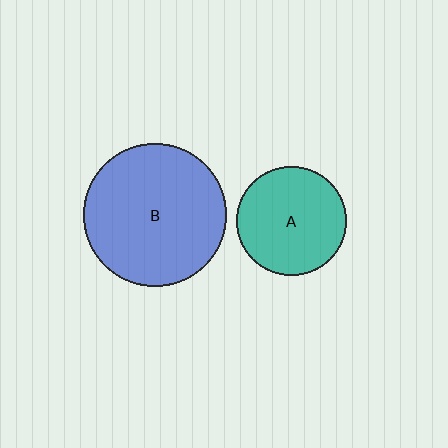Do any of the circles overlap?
No, none of the circles overlap.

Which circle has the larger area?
Circle B (blue).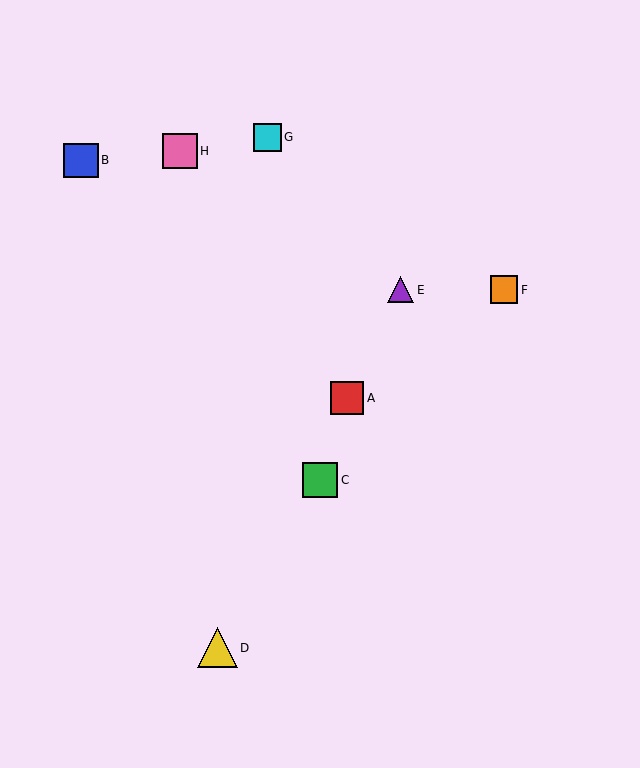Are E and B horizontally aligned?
No, E is at y≈290 and B is at y≈160.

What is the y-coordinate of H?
Object H is at y≈151.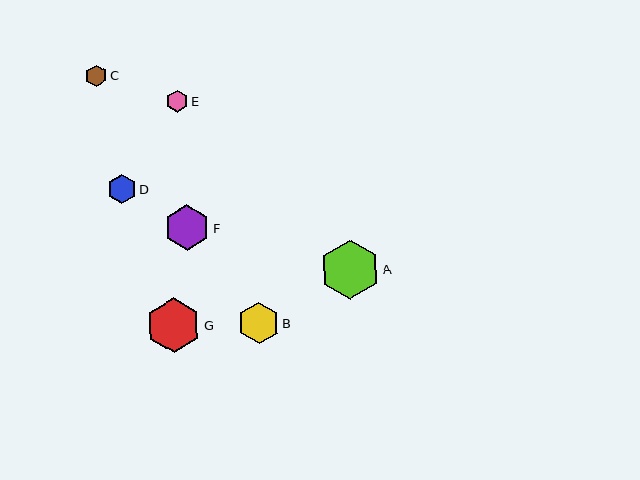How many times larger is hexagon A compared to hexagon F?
Hexagon A is approximately 1.3 times the size of hexagon F.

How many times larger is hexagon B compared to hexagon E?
Hexagon B is approximately 1.9 times the size of hexagon E.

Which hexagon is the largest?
Hexagon A is the largest with a size of approximately 59 pixels.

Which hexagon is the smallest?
Hexagon C is the smallest with a size of approximately 22 pixels.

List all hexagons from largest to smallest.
From largest to smallest: A, G, F, B, D, E, C.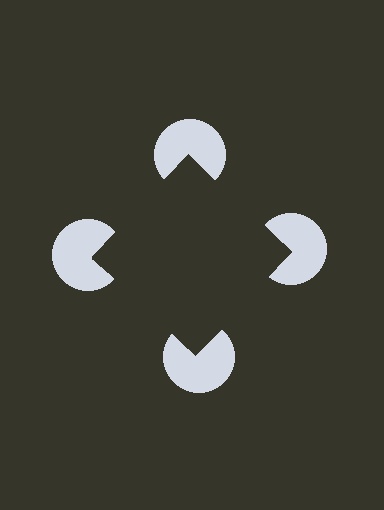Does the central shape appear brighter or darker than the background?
It typically appears slightly darker than the background, even though no actual brightness change is drawn.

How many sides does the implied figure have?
4 sides.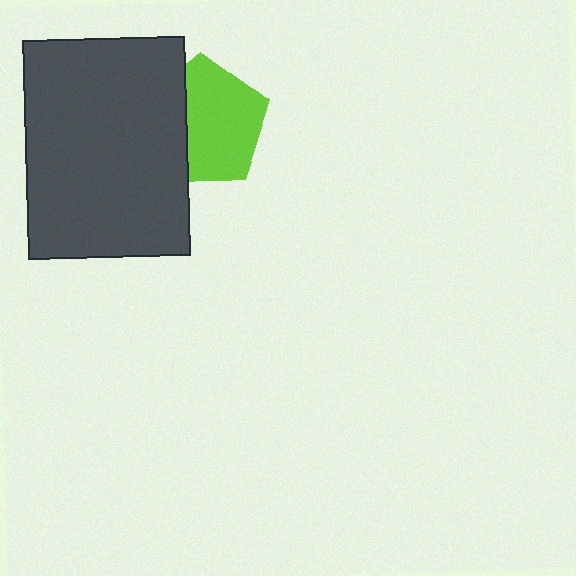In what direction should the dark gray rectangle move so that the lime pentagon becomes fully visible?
The dark gray rectangle should move left. That is the shortest direction to clear the overlap and leave the lime pentagon fully visible.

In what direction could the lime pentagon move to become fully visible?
The lime pentagon could move right. That would shift it out from behind the dark gray rectangle entirely.